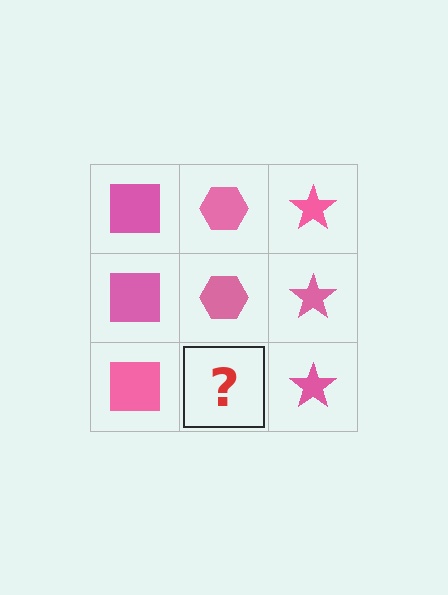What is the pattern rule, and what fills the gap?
The rule is that each column has a consistent shape. The gap should be filled with a pink hexagon.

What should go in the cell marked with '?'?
The missing cell should contain a pink hexagon.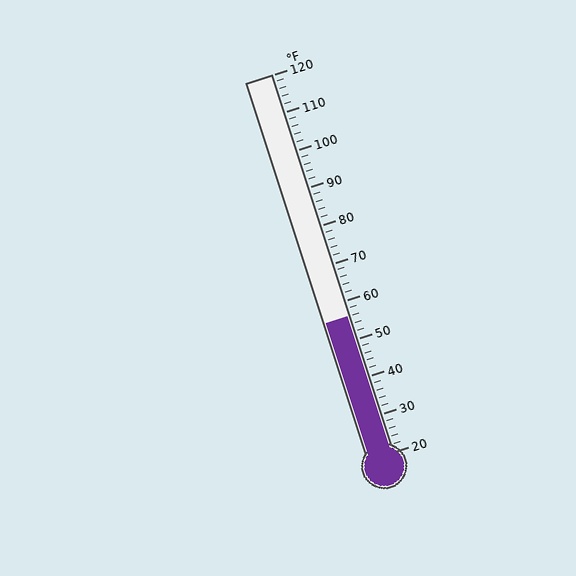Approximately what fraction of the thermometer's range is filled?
The thermometer is filled to approximately 35% of its range.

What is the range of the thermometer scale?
The thermometer scale ranges from 20°F to 120°F.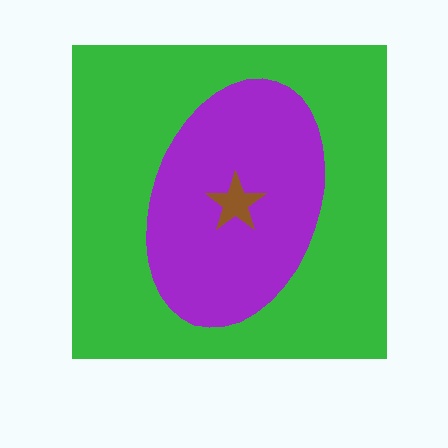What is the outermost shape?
The green square.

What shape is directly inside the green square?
The purple ellipse.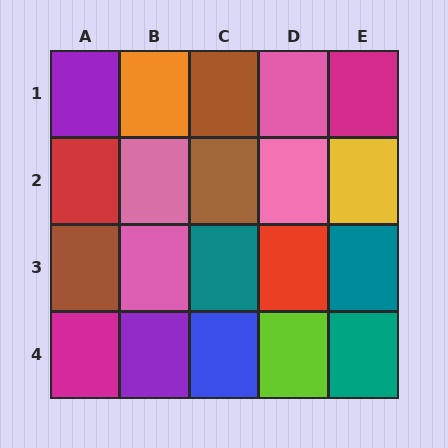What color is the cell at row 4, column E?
Teal.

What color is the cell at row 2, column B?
Pink.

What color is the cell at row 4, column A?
Magenta.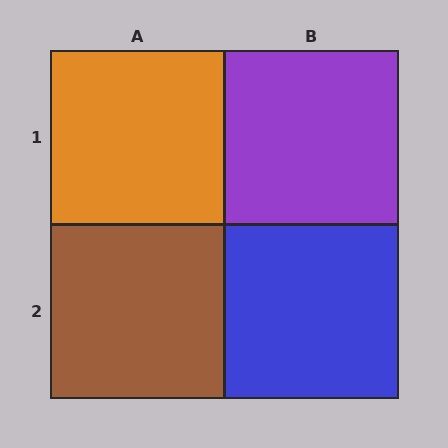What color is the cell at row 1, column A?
Orange.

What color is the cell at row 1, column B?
Purple.